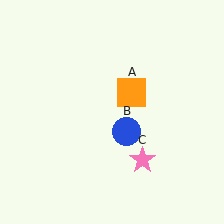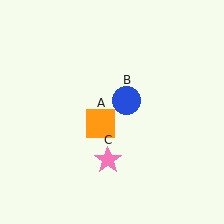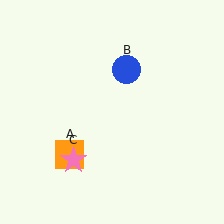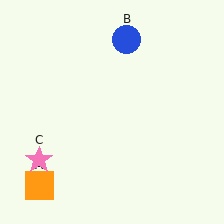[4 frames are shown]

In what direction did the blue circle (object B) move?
The blue circle (object B) moved up.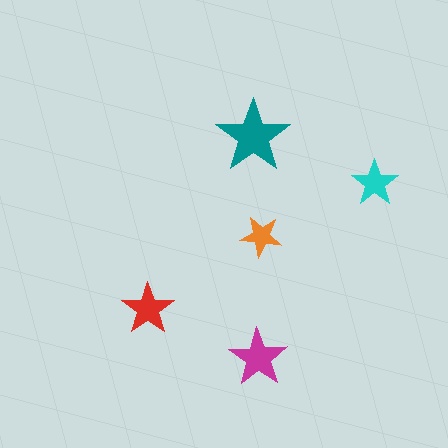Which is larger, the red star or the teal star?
The teal one.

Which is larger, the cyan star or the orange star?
The cyan one.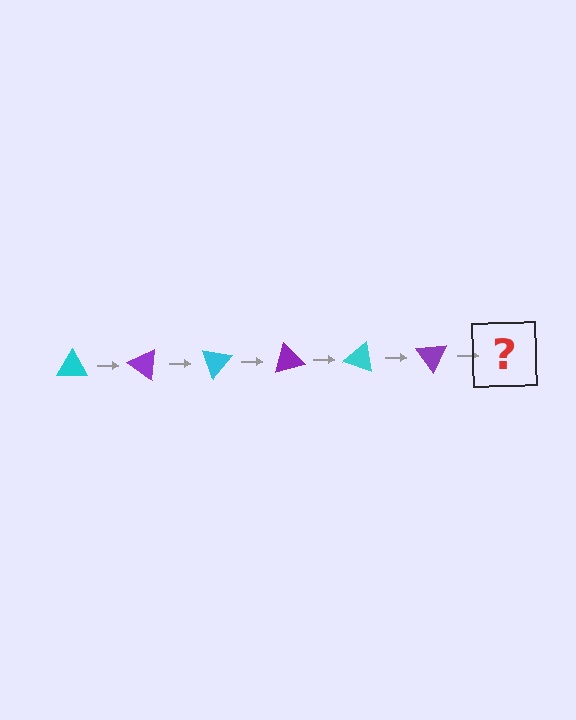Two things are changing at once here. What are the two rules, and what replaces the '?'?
The two rules are that it rotates 35 degrees each step and the color cycles through cyan and purple. The '?' should be a cyan triangle, rotated 210 degrees from the start.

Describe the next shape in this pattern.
It should be a cyan triangle, rotated 210 degrees from the start.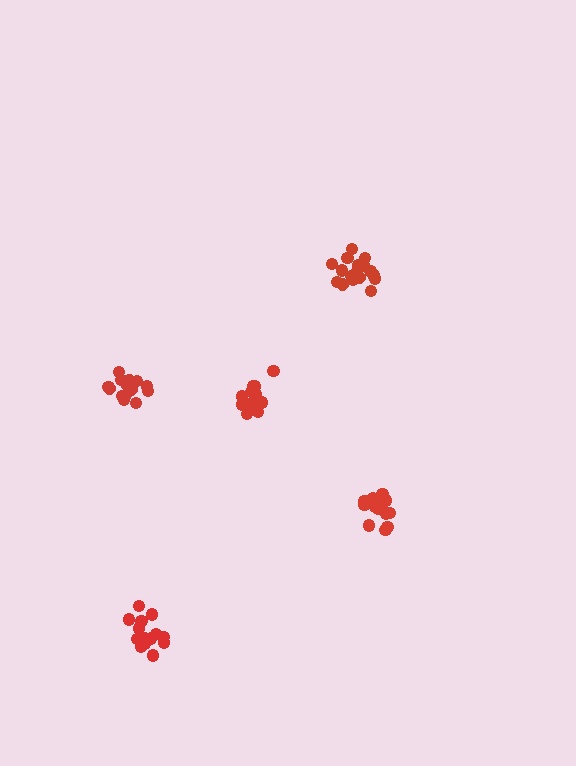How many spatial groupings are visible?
There are 5 spatial groupings.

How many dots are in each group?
Group 1: 16 dots, Group 2: 17 dots, Group 3: 14 dots, Group 4: 16 dots, Group 5: 14 dots (77 total).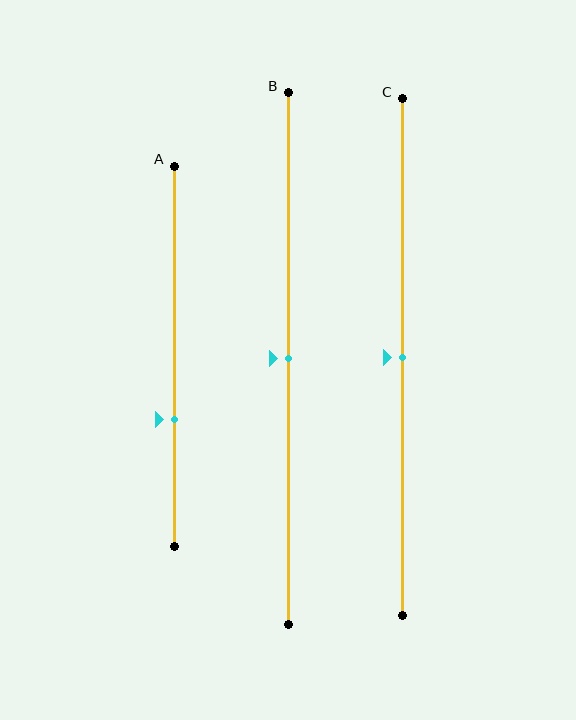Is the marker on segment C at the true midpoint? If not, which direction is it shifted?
Yes, the marker on segment C is at the true midpoint.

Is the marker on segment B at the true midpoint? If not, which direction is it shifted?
Yes, the marker on segment B is at the true midpoint.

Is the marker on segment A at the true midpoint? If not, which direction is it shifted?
No, the marker on segment A is shifted downward by about 17% of the segment length.